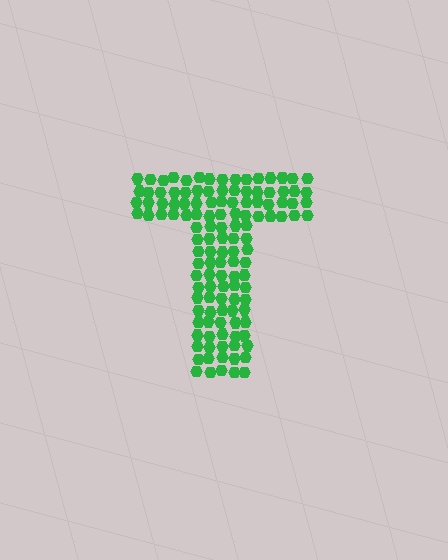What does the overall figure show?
The overall figure shows the letter T.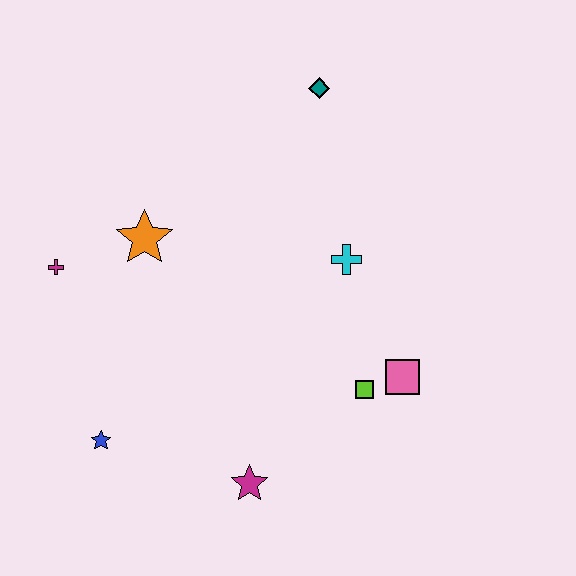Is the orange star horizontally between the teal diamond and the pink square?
No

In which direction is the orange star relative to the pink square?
The orange star is to the left of the pink square.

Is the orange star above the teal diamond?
No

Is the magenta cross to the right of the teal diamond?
No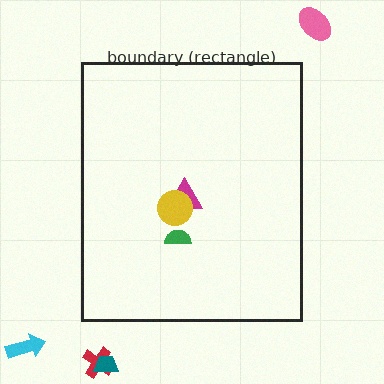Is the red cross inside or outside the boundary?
Outside.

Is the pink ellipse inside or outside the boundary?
Outside.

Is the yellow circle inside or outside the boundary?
Inside.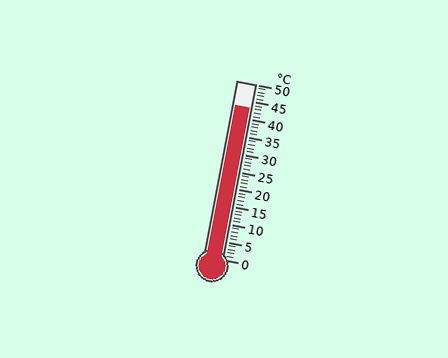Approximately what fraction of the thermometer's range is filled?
The thermometer is filled to approximately 85% of its range.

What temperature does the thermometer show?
The thermometer shows approximately 43°C.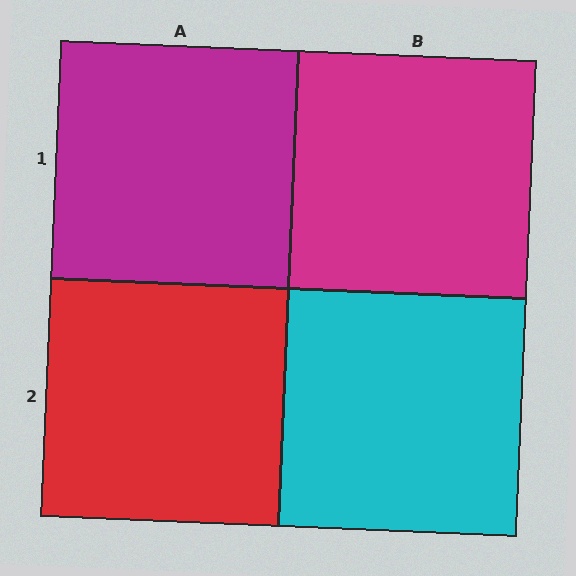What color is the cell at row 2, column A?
Red.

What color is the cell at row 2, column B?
Cyan.